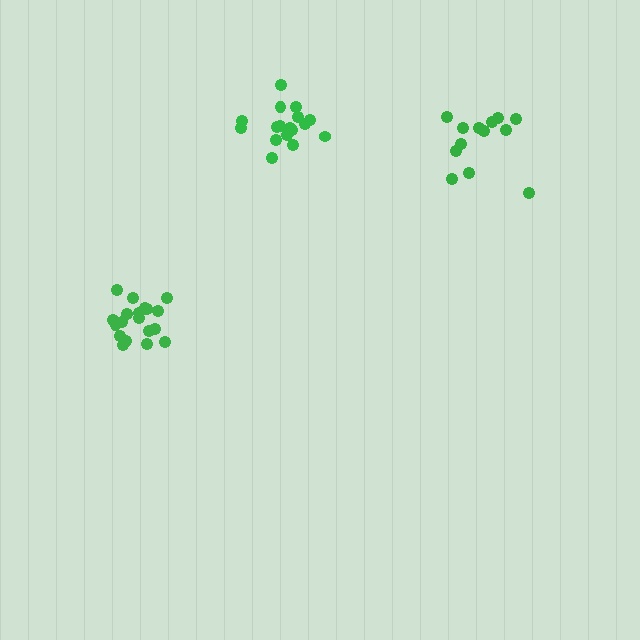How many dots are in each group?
Group 1: 17 dots, Group 2: 19 dots, Group 3: 13 dots (49 total).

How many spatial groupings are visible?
There are 3 spatial groupings.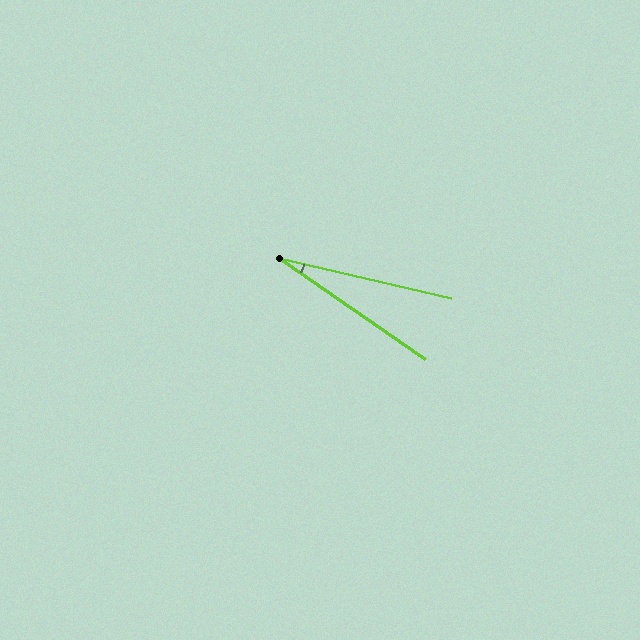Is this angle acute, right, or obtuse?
It is acute.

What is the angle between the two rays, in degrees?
Approximately 22 degrees.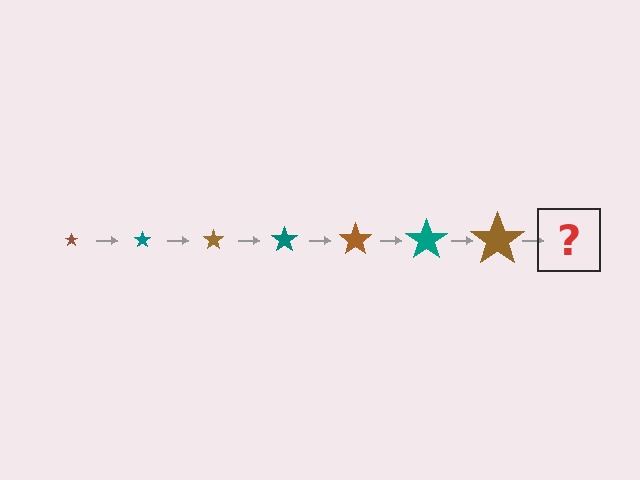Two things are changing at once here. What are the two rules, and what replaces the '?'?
The two rules are that the star grows larger each step and the color cycles through brown and teal. The '?' should be a teal star, larger than the previous one.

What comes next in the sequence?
The next element should be a teal star, larger than the previous one.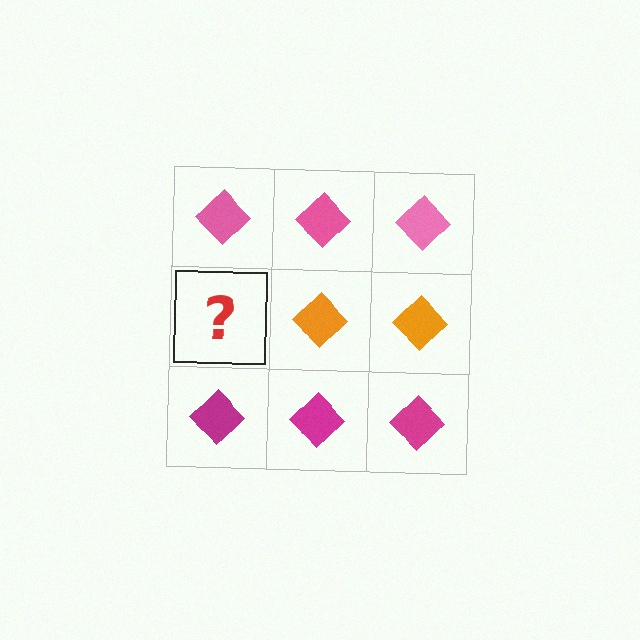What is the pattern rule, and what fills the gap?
The rule is that each row has a consistent color. The gap should be filled with an orange diamond.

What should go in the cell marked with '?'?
The missing cell should contain an orange diamond.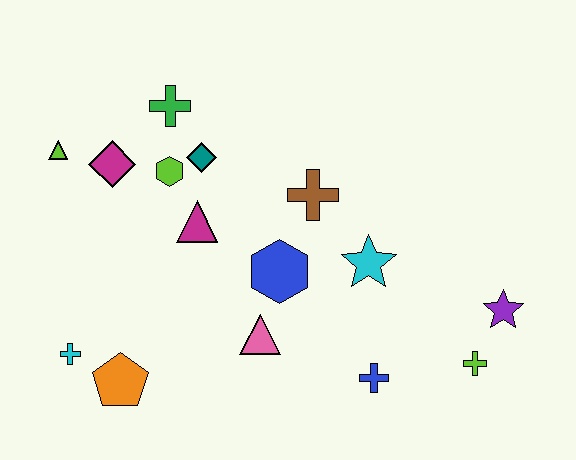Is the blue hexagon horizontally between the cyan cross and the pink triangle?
No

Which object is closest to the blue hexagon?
The pink triangle is closest to the blue hexagon.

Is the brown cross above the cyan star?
Yes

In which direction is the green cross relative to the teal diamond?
The green cross is above the teal diamond.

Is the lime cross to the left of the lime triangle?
No